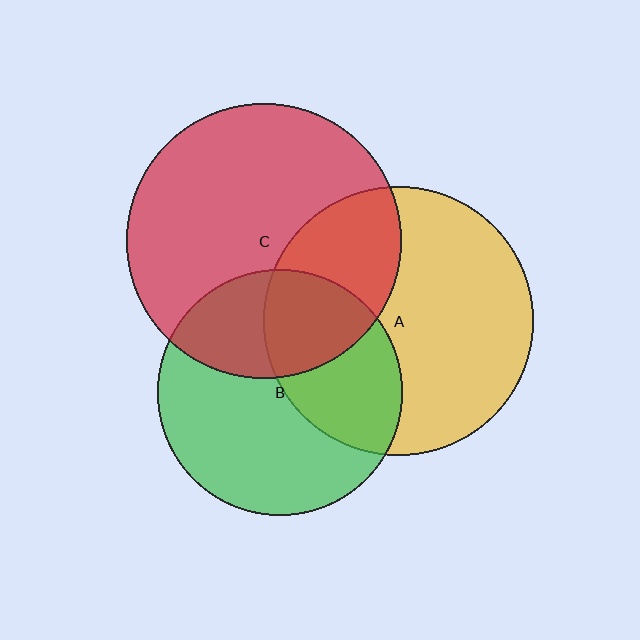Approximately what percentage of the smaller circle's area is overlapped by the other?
Approximately 40%.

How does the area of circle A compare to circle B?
Approximately 1.2 times.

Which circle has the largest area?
Circle C (red).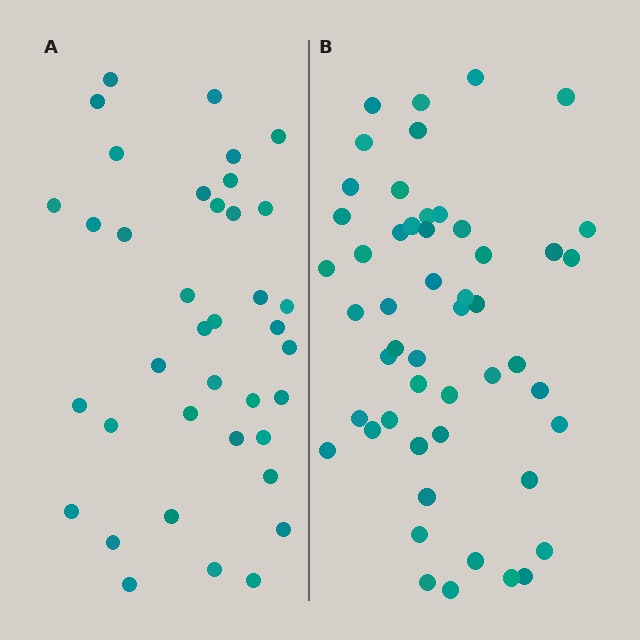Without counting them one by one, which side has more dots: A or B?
Region B (the right region) has more dots.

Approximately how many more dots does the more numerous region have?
Region B has approximately 15 more dots than region A.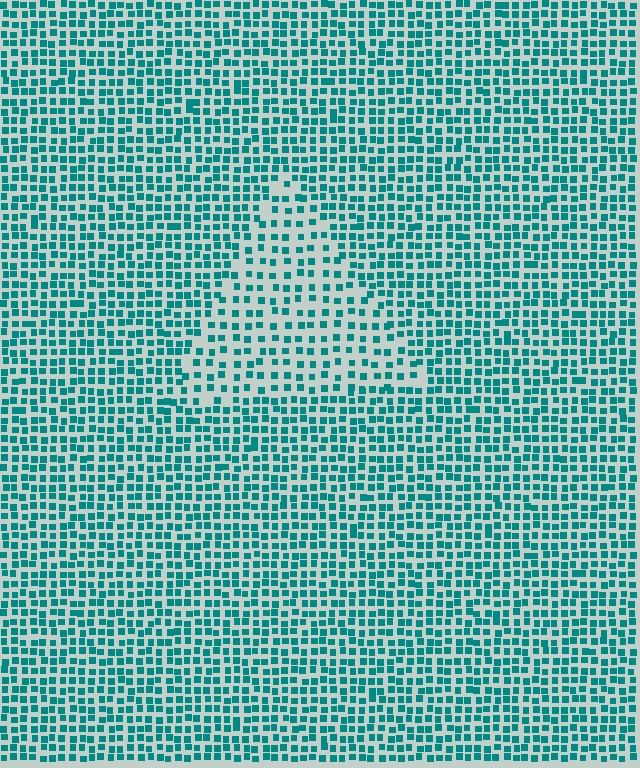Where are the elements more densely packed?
The elements are more densely packed outside the triangle boundary.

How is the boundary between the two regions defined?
The boundary is defined by a change in element density (approximately 1.7x ratio). All elements are the same color, size, and shape.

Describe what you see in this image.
The image contains small teal elements arranged at two different densities. A triangle-shaped region is visible where the elements are less densely packed than the surrounding area.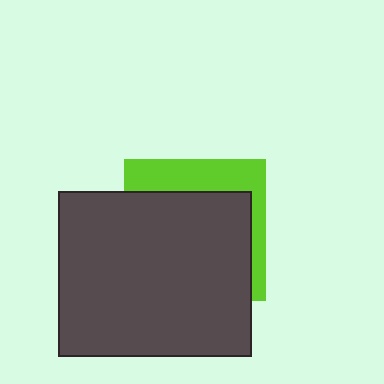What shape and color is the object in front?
The object in front is a dark gray rectangle.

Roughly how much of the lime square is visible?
A small part of it is visible (roughly 30%).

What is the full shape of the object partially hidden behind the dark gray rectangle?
The partially hidden object is a lime square.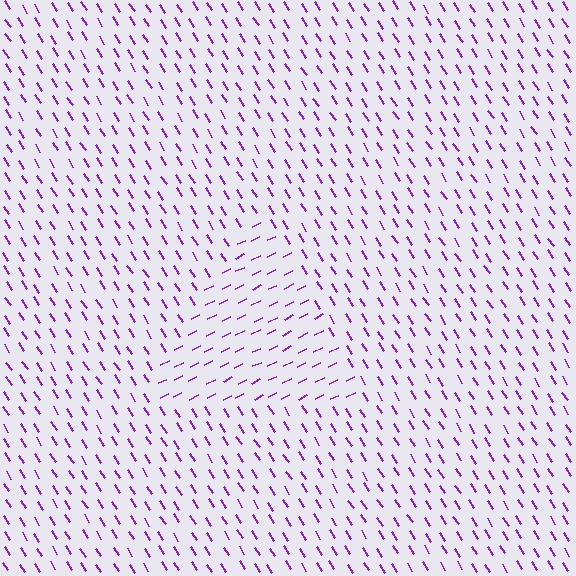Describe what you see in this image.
The image is filled with small purple line segments. A triangle region in the image has lines oriented differently from the surrounding lines, creating a visible texture boundary.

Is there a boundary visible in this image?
Yes, there is a texture boundary formed by a change in line orientation.